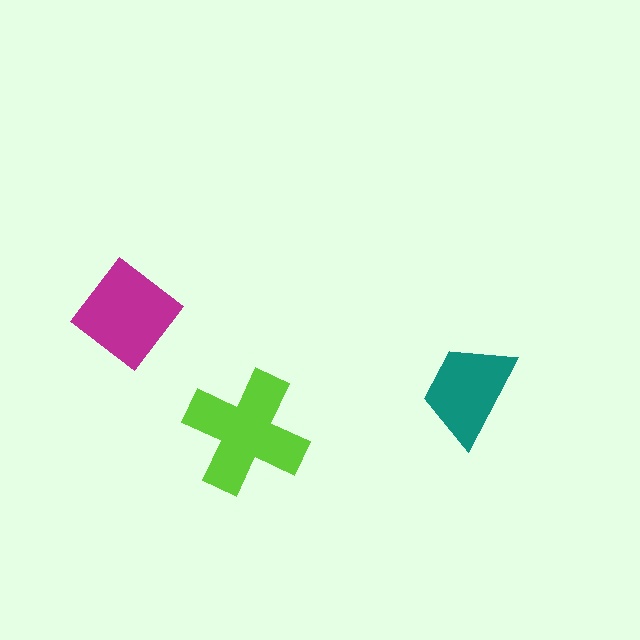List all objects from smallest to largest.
The teal trapezoid, the magenta diamond, the lime cross.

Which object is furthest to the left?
The magenta diamond is leftmost.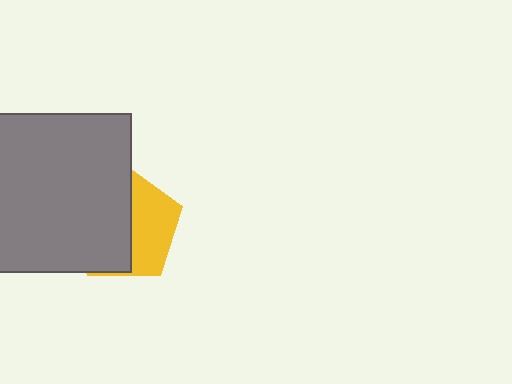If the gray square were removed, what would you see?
You would see the complete yellow pentagon.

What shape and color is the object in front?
The object in front is a gray square.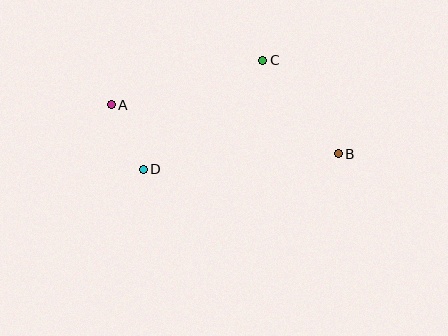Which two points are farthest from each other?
Points A and B are farthest from each other.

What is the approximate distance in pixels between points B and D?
The distance between B and D is approximately 196 pixels.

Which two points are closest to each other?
Points A and D are closest to each other.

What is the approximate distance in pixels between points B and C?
The distance between B and C is approximately 120 pixels.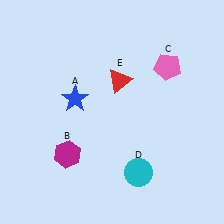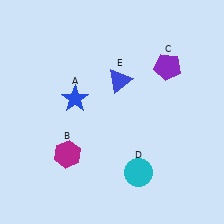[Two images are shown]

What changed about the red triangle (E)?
In Image 1, E is red. In Image 2, it changed to blue.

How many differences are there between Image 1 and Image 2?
There are 2 differences between the two images.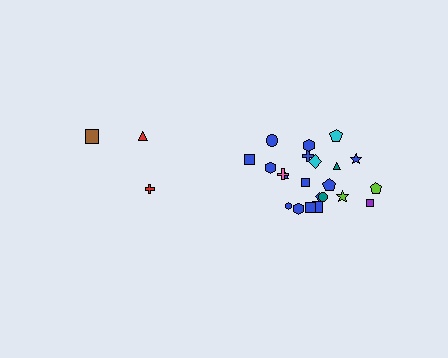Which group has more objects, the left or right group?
The right group.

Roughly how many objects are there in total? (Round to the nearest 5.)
Roughly 25 objects in total.